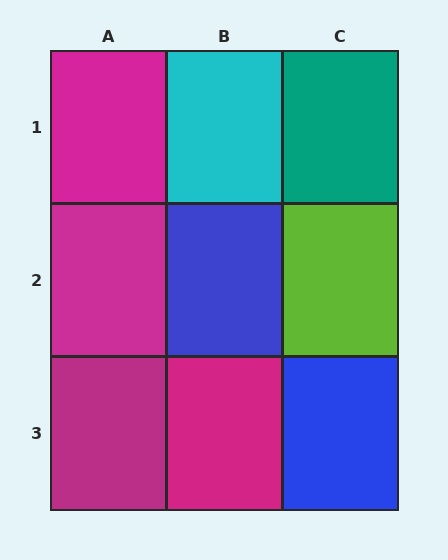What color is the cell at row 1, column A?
Magenta.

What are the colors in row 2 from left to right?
Magenta, blue, lime.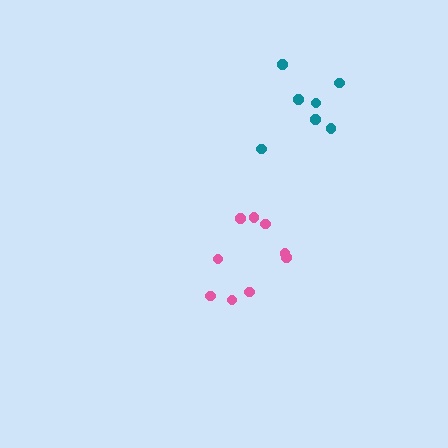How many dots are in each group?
Group 1: 7 dots, Group 2: 9 dots (16 total).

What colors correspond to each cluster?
The clusters are colored: teal, pink.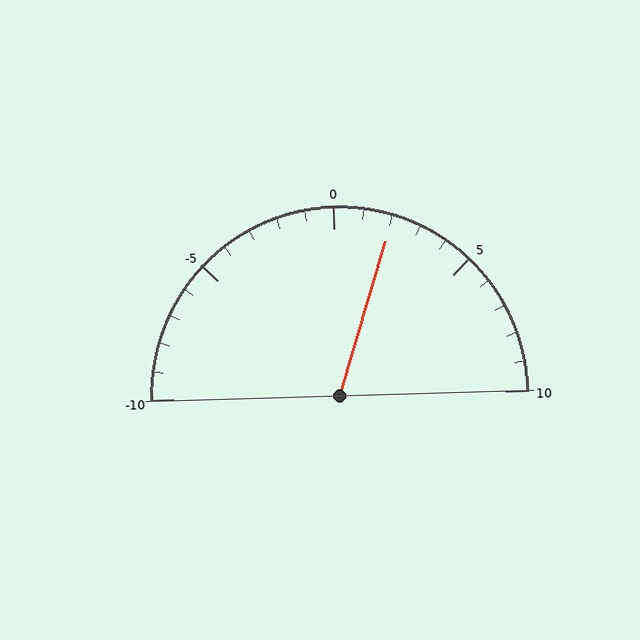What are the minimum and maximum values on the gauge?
The gauge ranges from -10 to 10.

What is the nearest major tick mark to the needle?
The nearest major tick mark is 0.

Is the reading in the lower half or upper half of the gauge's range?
The reading is in the upper half of the range (-10 to 10).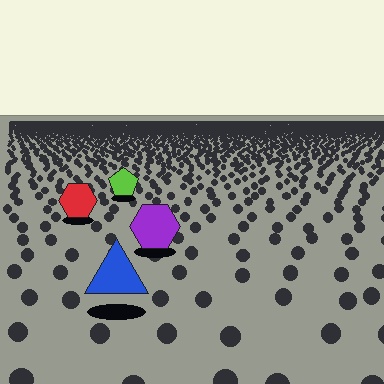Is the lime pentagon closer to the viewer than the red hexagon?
No. The red hexagon is closer — you can tell from the texture gradient: the ground texture is coarser near it.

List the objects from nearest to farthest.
From nearest to farthest: the blue triangle, the purple hexagon, the red hexagon, the lime pentagon.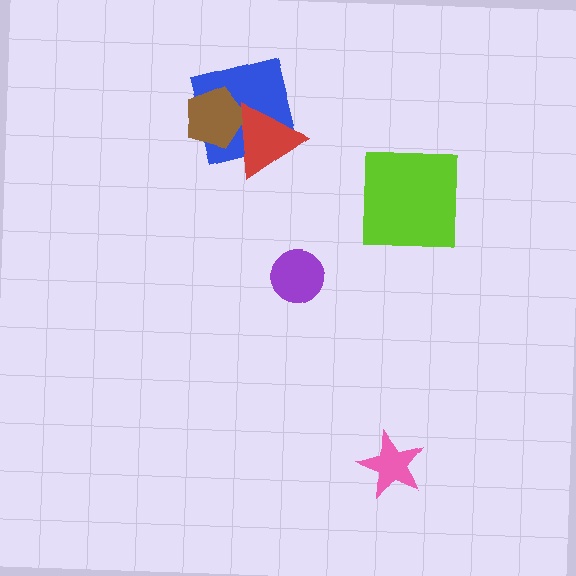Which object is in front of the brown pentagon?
The red triangle is in front of the brown pentagon.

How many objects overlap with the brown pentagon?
2 objects overlap with the brown pentagon.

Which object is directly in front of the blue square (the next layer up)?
The brown pentagon is directly in front of the blue square.